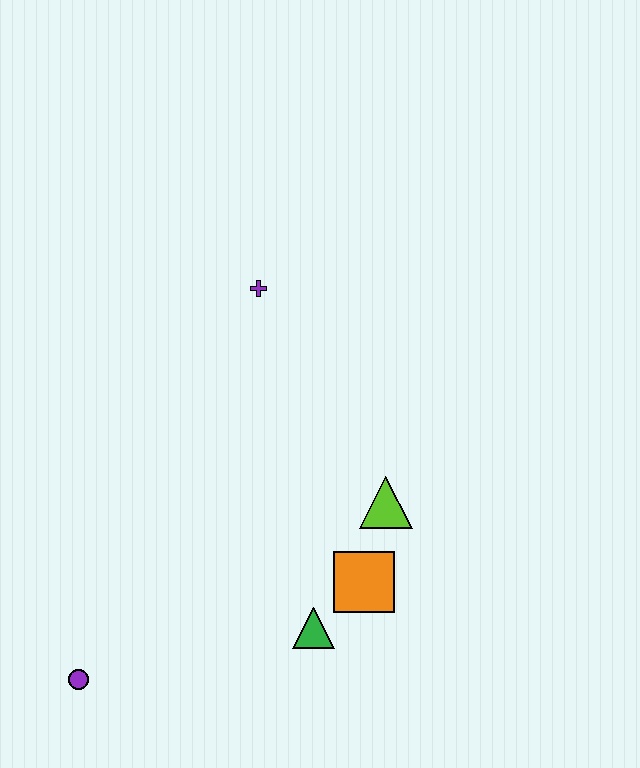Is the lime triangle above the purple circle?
Yes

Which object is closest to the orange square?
The green triangle is closest to the orange square.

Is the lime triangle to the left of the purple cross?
No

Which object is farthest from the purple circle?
The purple cross is farthest from the purple circle.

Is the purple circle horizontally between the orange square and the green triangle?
No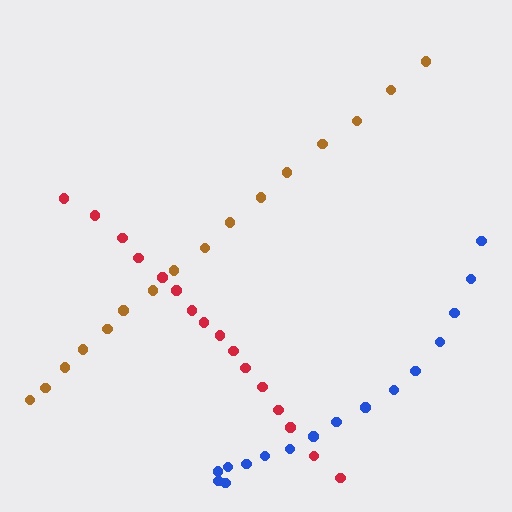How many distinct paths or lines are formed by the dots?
There are 3 distinct paths.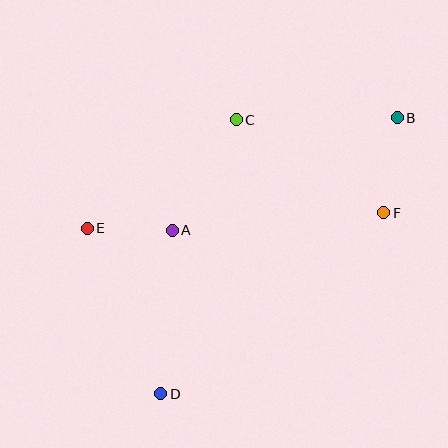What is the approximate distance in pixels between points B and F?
The distance between B and F is approximately 96 pixels.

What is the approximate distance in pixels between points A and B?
The distance between A and B is approximately 252 pixels.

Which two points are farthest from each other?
Points B and D are farthest from each other.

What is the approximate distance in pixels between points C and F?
The distance between C and F is approximately 174 pixels.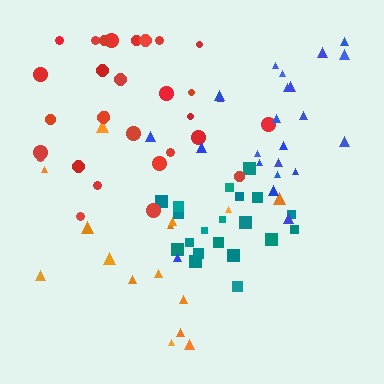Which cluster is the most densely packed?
Teal.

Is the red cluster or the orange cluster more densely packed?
Red.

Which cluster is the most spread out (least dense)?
Orange.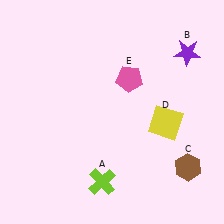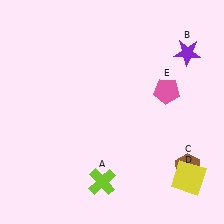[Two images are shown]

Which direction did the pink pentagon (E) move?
The pink pentagon (E) moved right.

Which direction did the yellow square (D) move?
The yellow square (D) moved down.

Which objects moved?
The objects that moved are: the yellow square (D), the pink pentagon (E).